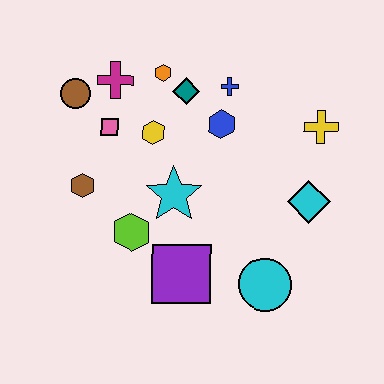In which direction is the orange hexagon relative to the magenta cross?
The orange hexagon is to the right of the magenta cross.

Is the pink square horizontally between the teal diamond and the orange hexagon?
No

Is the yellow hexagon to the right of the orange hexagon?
No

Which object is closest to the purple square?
The lime hexagon is closest to the purple square.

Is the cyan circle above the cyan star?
No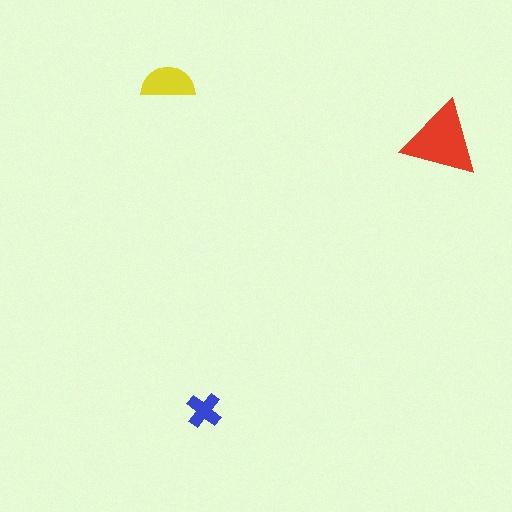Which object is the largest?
The red triangle.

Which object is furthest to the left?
The yellow semicircle is leftmost.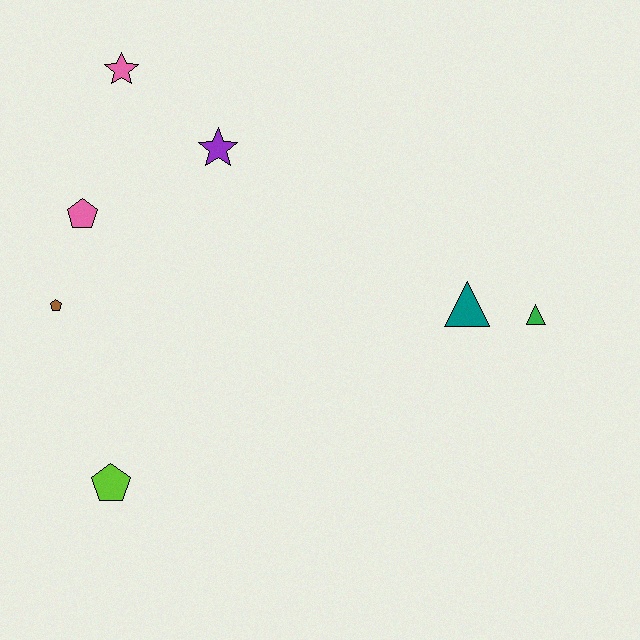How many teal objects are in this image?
There is 1 teal object.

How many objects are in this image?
There are 7 objects.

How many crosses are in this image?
There are no crosses.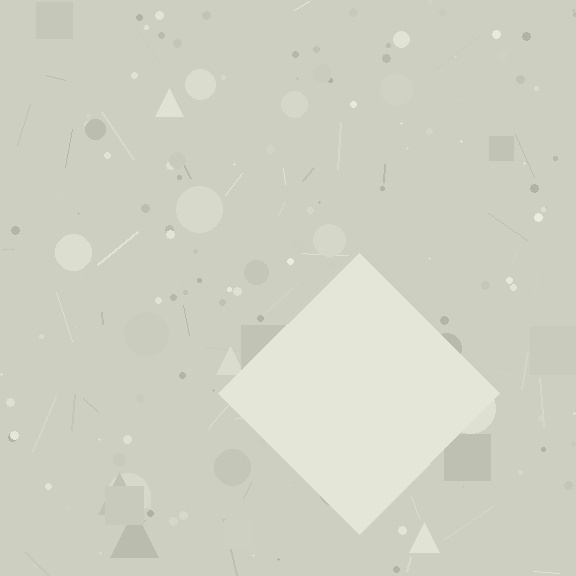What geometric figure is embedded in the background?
A diamond is embedded in the background.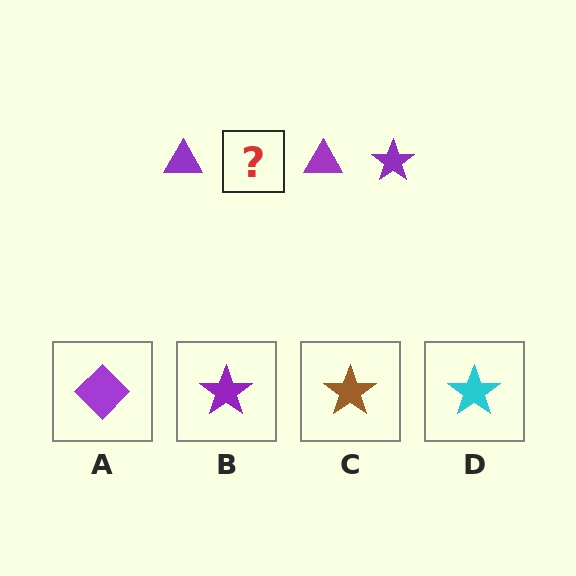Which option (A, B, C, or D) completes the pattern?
B.